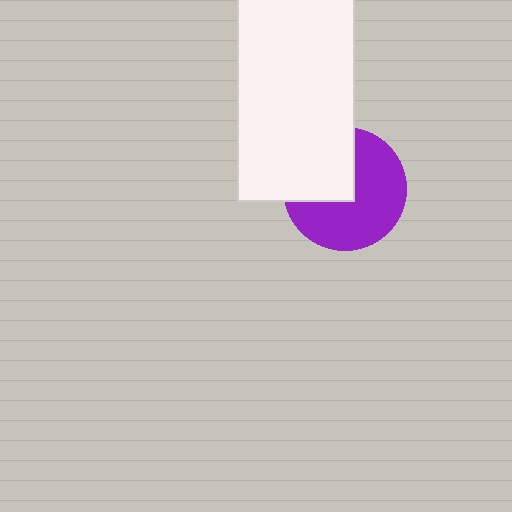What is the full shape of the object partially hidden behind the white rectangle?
The partially hidden object is a purple circle.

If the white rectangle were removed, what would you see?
You would see the complete purple circle.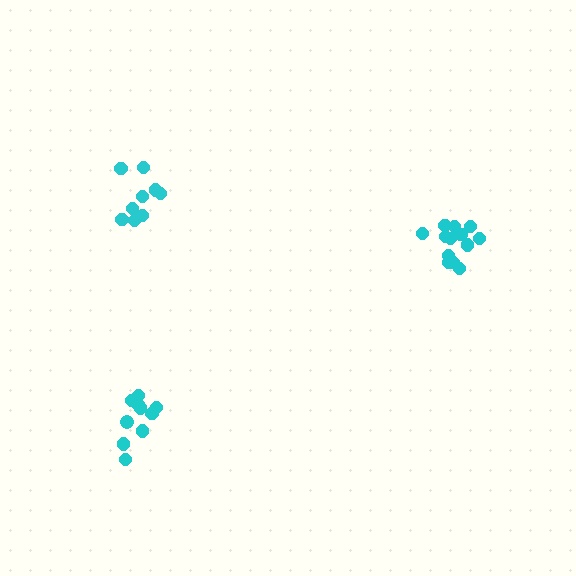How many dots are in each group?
Group 1: 9 dots, Group 2: 10 dots, Group 3: 13 dots (32 total).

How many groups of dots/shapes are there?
There are 3 groups.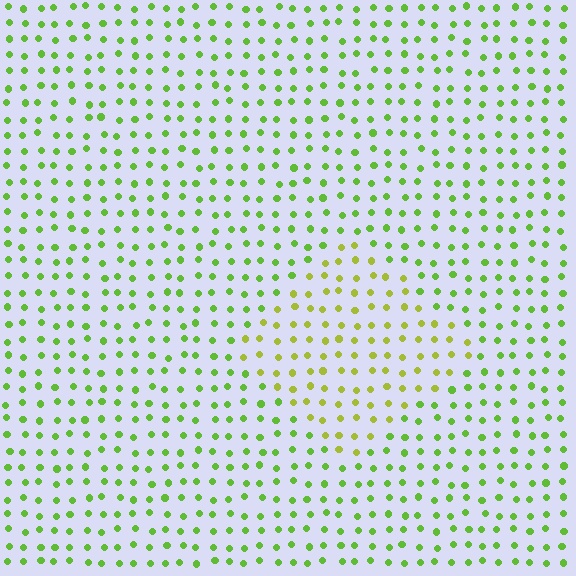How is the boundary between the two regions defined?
The boundary is defined purely by a slight shift in hue (about 30 degrees). Spacing, size, and orientation are identical on both sides.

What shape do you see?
I see a diamond.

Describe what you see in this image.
The image is filled with small lime elements in a uniform arrangement. A diamond-shaped region is visible where the elements are tinted to a slightly different hue, forming a subtle color boundary.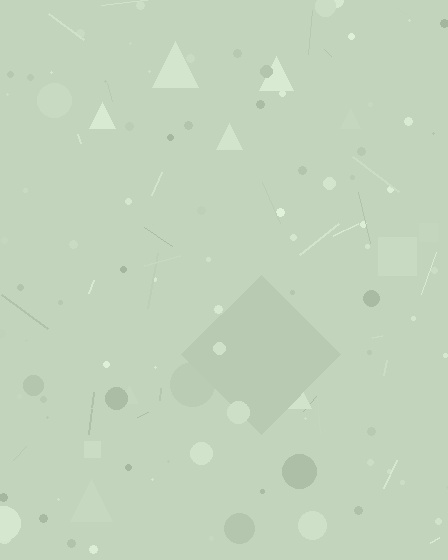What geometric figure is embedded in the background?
A diamond is embedded in the background.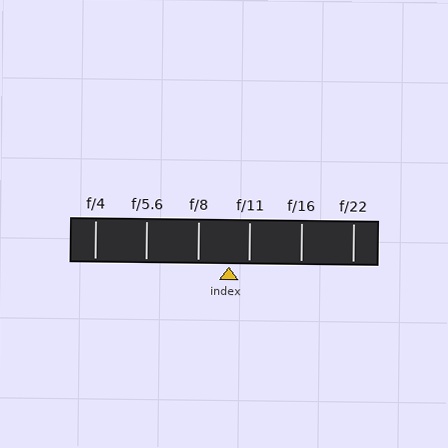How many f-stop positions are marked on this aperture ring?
There are 6 f-stop positions marked.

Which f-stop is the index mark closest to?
The index mark is closest to f/11.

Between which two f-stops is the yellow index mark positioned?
The index mark is between f/8 and f/11.